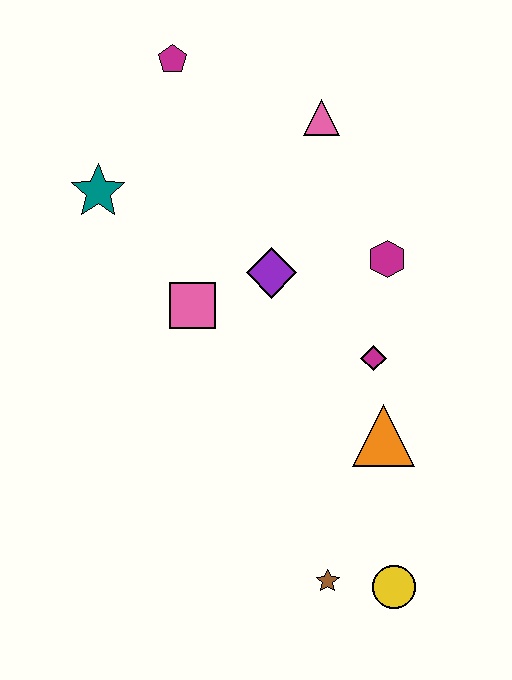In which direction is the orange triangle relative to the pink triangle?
The orange triangle is below the pink triangle.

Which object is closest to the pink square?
The purple diamond is closest to the pink square.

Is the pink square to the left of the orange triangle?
Yes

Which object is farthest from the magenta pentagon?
The yellow circle is farthest from the magenta pentagon.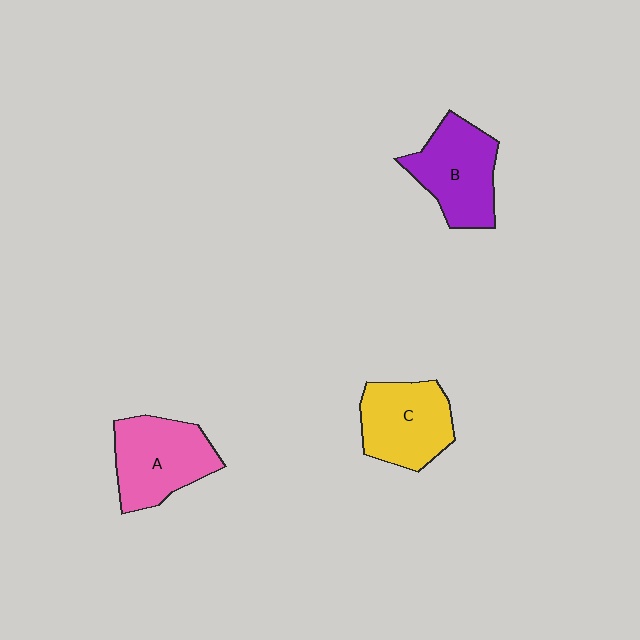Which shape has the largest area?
Shape A (pink).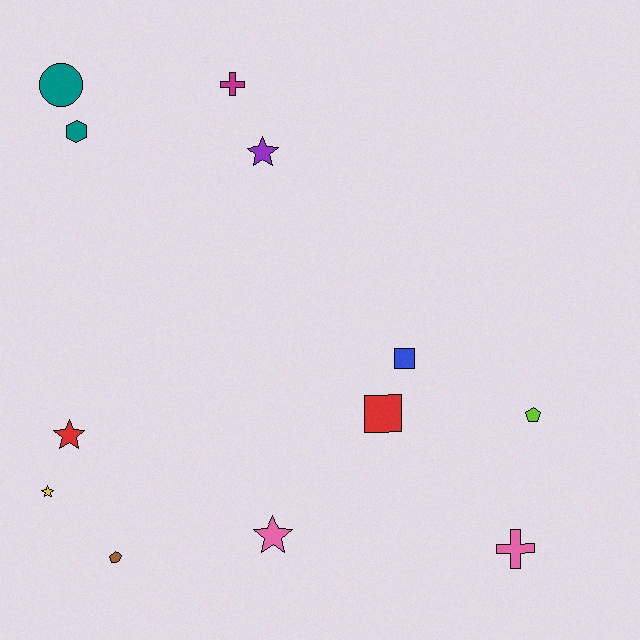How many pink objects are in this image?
There are 2 pink objects.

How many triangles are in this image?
There are no triangles.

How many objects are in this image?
There are 12 objects.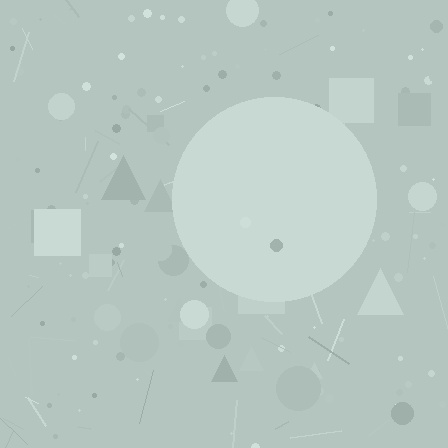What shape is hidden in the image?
A circle is hidden in the image.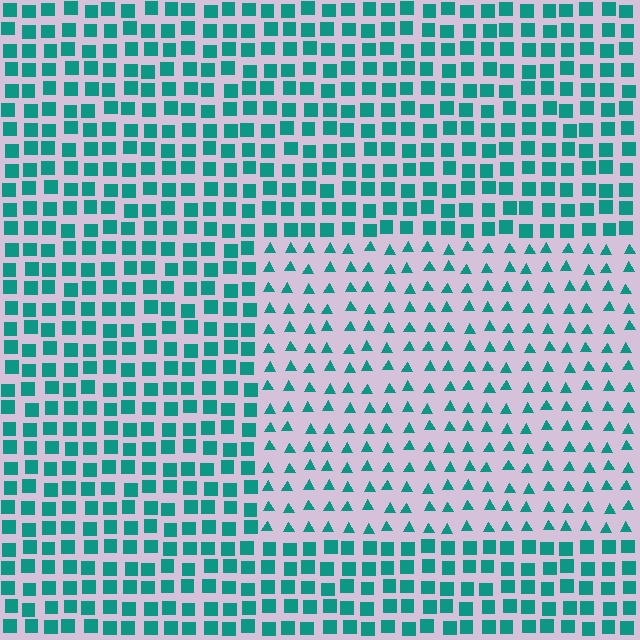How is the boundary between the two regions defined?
The boundary is defined by a change in element shape: triangles inside vs. squares outside. All elements share the same color and spacing.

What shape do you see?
I see a rectangle.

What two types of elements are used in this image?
The image uses triangles inside the rectangle region and squares outside it.